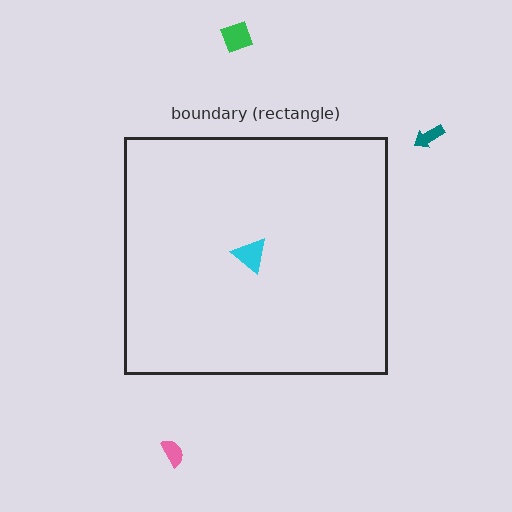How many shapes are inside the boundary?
1 inside, 3 outside.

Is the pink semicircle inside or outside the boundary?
Outside.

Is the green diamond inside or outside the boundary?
Outside.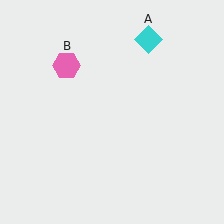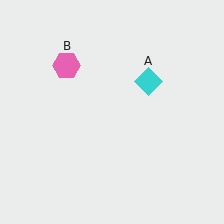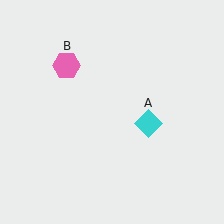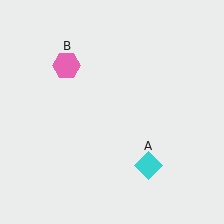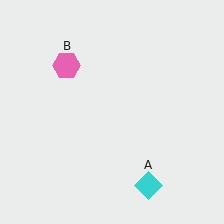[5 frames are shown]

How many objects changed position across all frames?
1 object changed position: cyan diamond (object A).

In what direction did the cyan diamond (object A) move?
The cyan diamond (object A) moved down.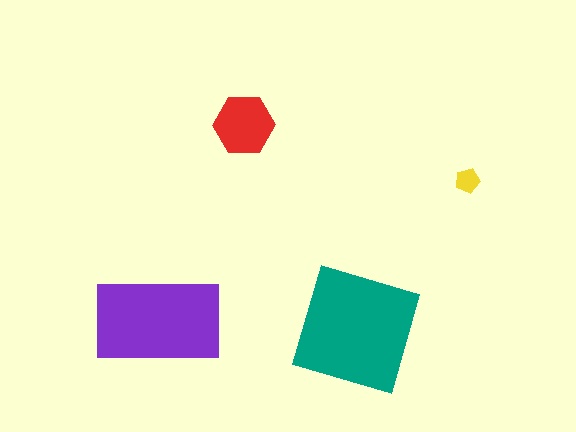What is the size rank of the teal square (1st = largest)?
1st.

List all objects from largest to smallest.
The teal square, the purple rectangle, the red hexagon, the yellow pentagon.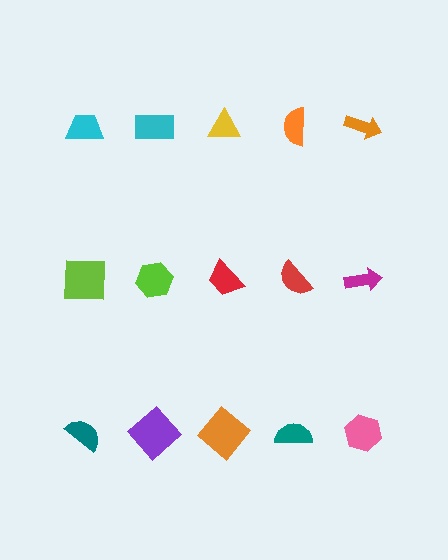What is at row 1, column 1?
A cyan trapezoid.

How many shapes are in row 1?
5 shapes.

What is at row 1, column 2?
A cyan rectangle.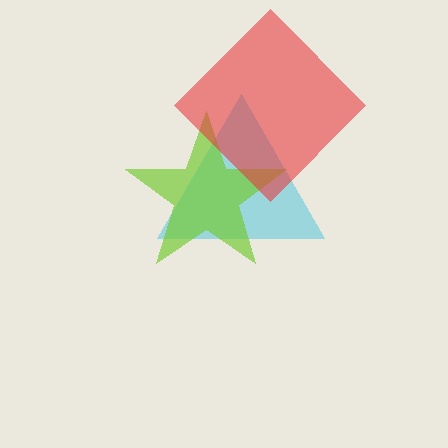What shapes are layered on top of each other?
The layered shapes are: a cyan triangle, a lime star, a red diamond.